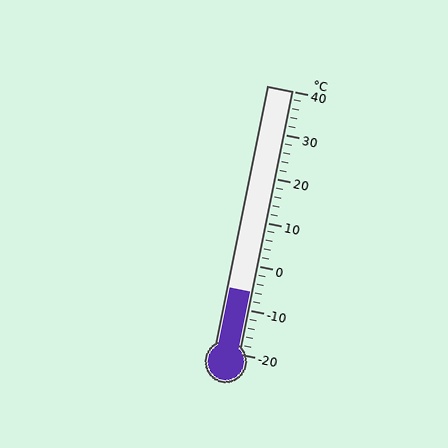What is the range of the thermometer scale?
The thermometer scale ranges from -20°C to 40°C.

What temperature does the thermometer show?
The thermometer shows approximately -6°C.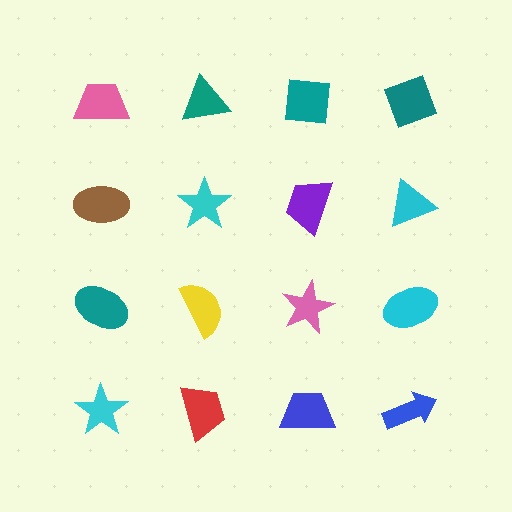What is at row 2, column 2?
A cyan star.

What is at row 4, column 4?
A blue arrow.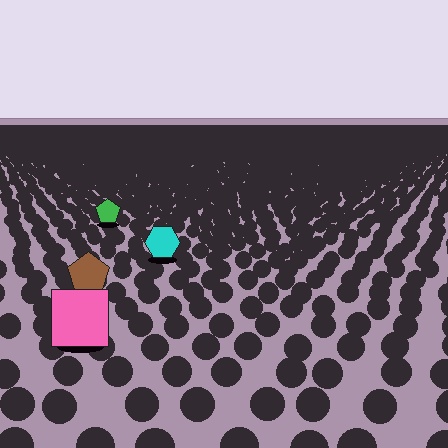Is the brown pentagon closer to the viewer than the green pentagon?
Yes. The brown pentagon is closer — you can tell from the texture gradient: the ground texture is coarser near it.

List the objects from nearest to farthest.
From nearest to farthest: the pink square, the brown pentagon, the cyan hexagon, the green pentagon.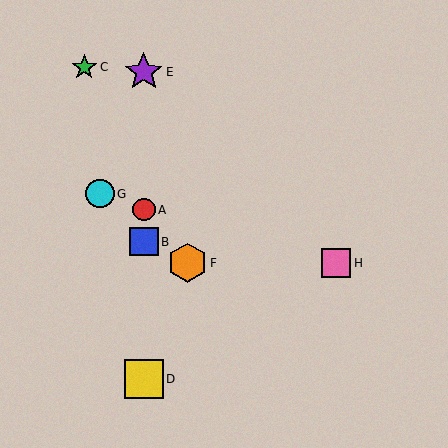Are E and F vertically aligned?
No, E is at x≈144 and F is at x≈187.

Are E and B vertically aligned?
Yes, both are at x≈144.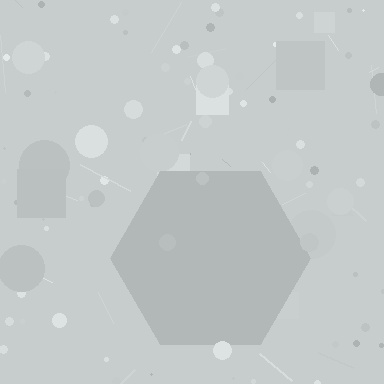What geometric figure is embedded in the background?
A hexagon is embedded in the background.